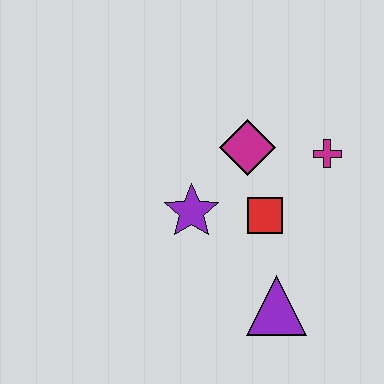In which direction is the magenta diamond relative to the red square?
The magenta diamond is above the red square.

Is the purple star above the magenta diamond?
No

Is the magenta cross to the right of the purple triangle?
Yes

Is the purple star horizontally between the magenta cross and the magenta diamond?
No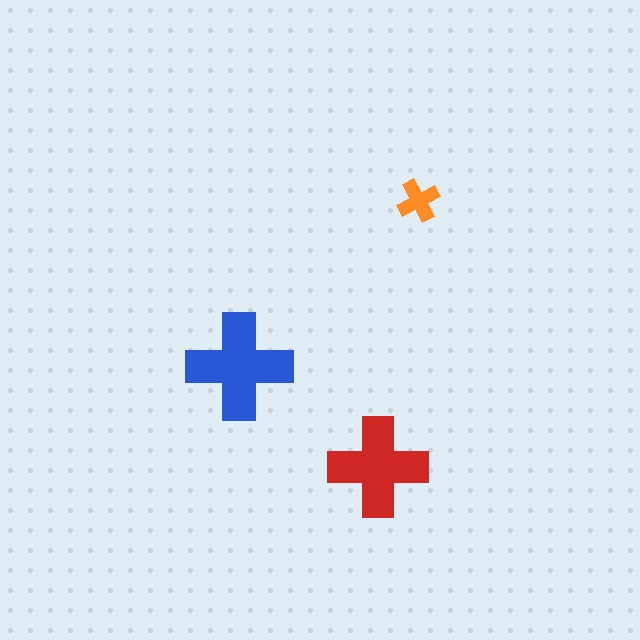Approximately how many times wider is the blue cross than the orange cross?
About 2.5 times wider.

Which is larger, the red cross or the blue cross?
The blue one.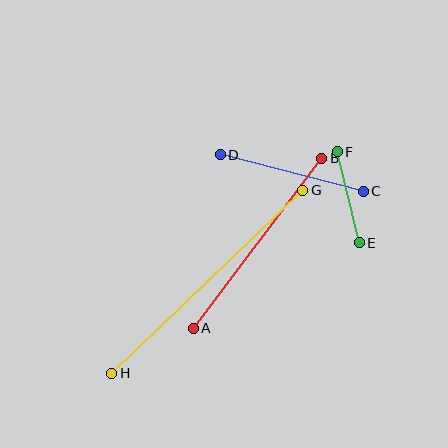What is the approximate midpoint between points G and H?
The midpoint is at approximately (207, 282) pixels.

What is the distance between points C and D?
The distance is approximately 147 pixels.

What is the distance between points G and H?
The distance is approximately 265 pixels.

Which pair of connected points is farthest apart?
Points G and H are farthest apart.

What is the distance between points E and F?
The distance is approximately 94 pixels.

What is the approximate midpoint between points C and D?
The midpoint is at approximately (292, 173) pixels.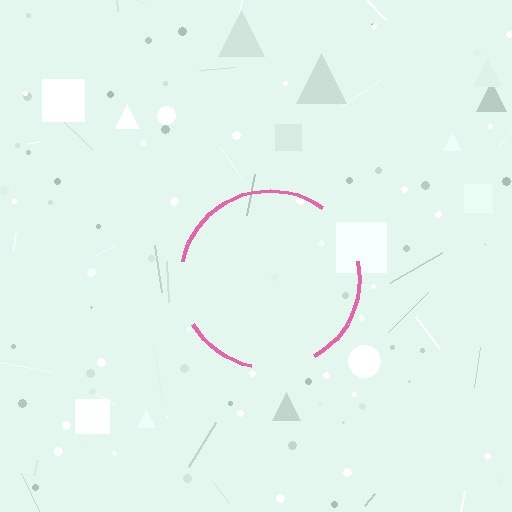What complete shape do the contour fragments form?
The contour fragments form a circle.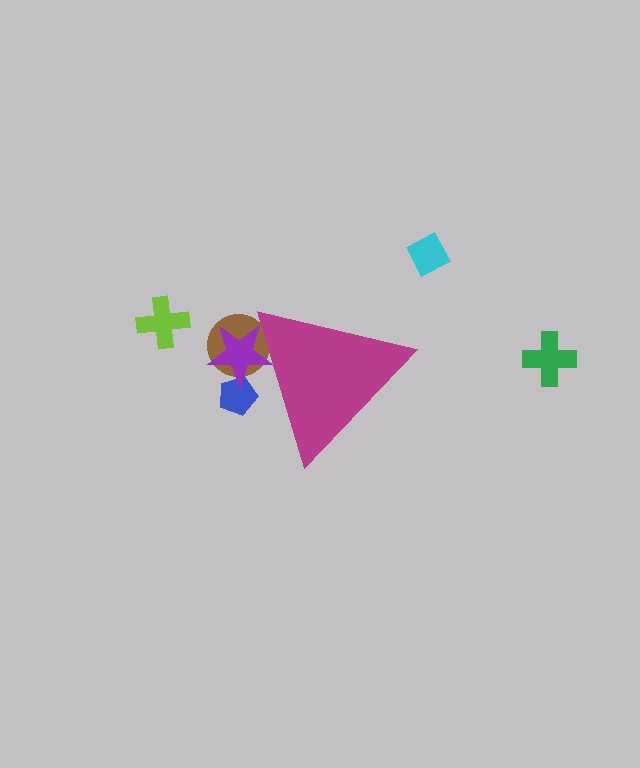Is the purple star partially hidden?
Yes, the purple star is partially hidden behind the magenta triangle.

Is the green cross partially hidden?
No, the green cross is fully visible.